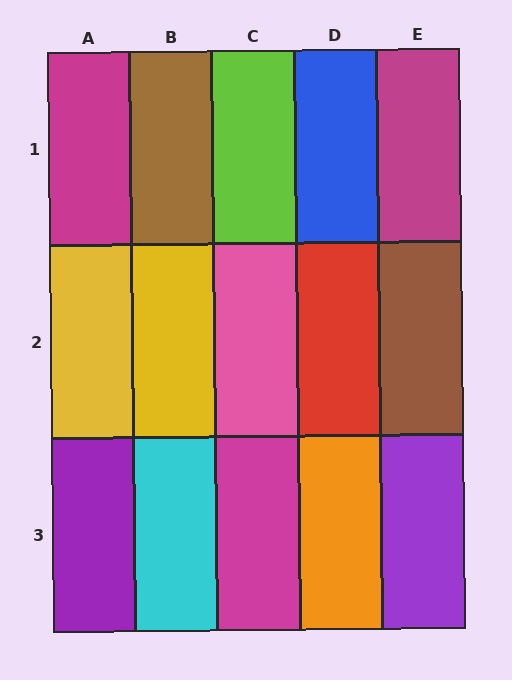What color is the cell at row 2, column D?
Red.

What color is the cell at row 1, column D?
Blue.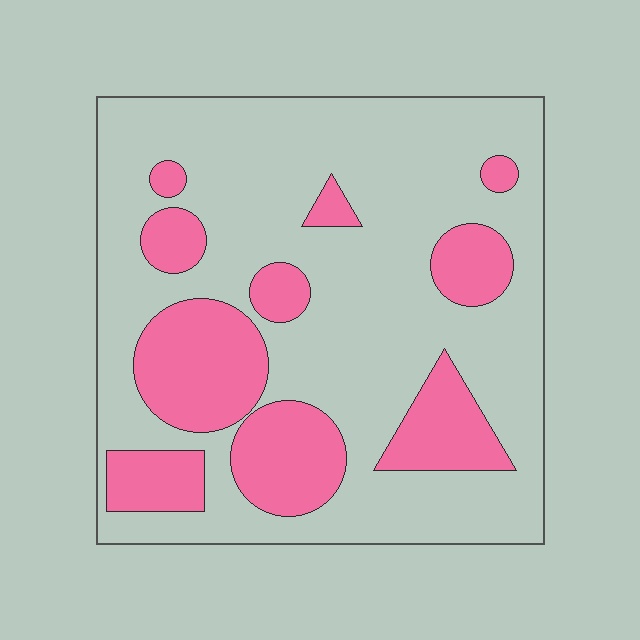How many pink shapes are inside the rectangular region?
10.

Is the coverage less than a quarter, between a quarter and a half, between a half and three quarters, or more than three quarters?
Between a quarter and a half.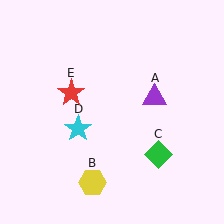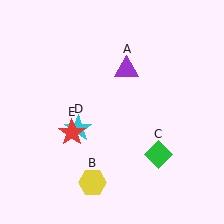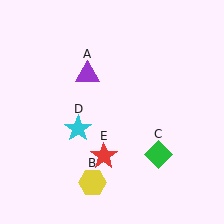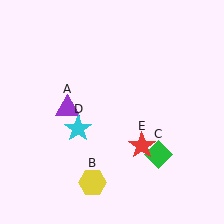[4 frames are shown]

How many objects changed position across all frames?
2 objects changed position: purple triangle (object A), red star (object E).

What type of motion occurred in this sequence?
The purple triangle (object A), red star (object E) rotated counterclockwise around the center of the scene.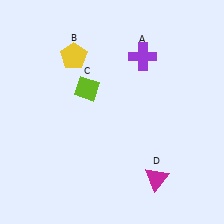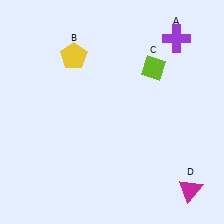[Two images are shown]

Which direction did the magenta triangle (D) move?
The magenta triangle (D) moved right.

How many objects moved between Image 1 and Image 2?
3 objects moved between the two images.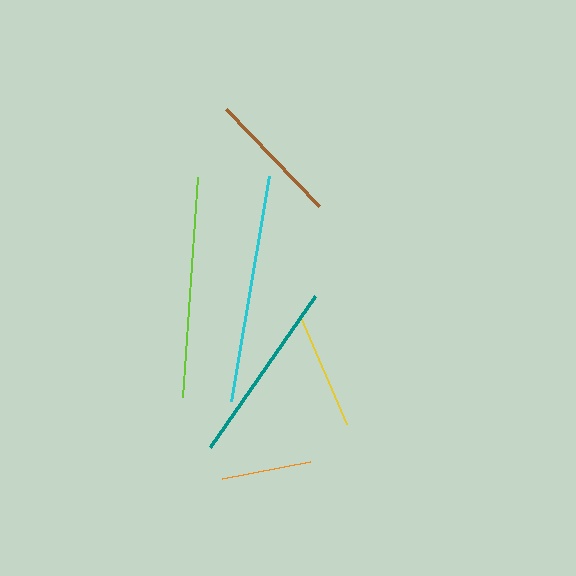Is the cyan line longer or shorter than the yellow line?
The cyan line is longer than the yellow line.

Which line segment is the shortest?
The orange line is the shortest at approximately 91 pixels.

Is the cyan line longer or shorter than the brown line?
The cyan line is longer than the brown line.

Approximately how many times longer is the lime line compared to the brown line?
The lime line is approximately 1.6 times the length of the brown line.